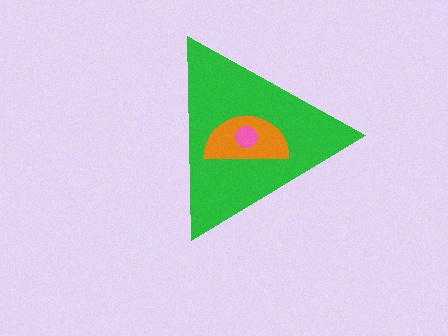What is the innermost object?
The pink circle.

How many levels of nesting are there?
3.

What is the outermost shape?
The green triangle.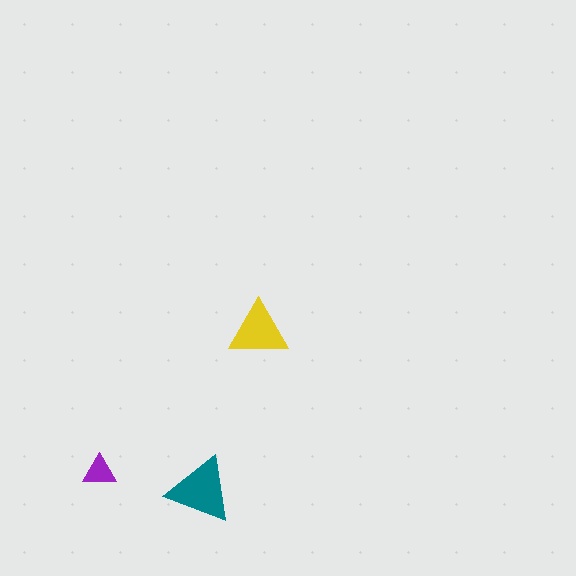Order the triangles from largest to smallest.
the teal one, the yellow one, the purple one.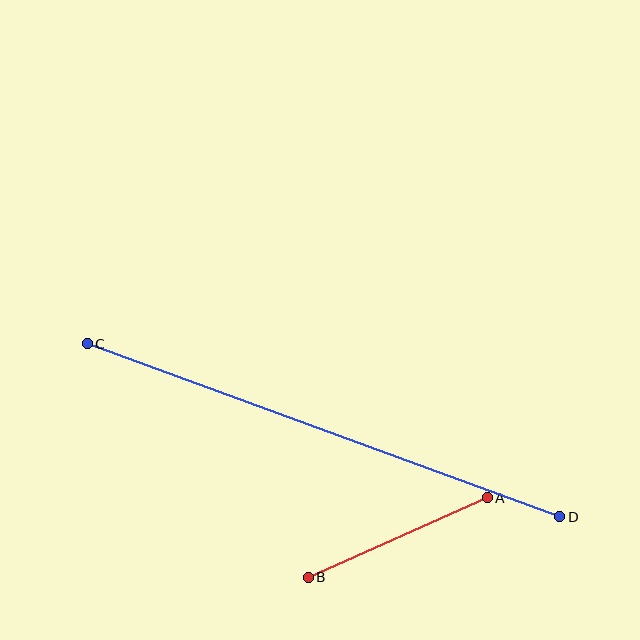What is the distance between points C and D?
The distance is approximately 503 pixels.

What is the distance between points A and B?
The distance is approximately 196 pixels.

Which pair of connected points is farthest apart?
Points C and D are farthest apart.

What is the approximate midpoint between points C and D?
The midpoint is at approximately (323, 430) pixels.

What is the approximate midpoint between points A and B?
The midpoint is at approximately (398, 538) pixels.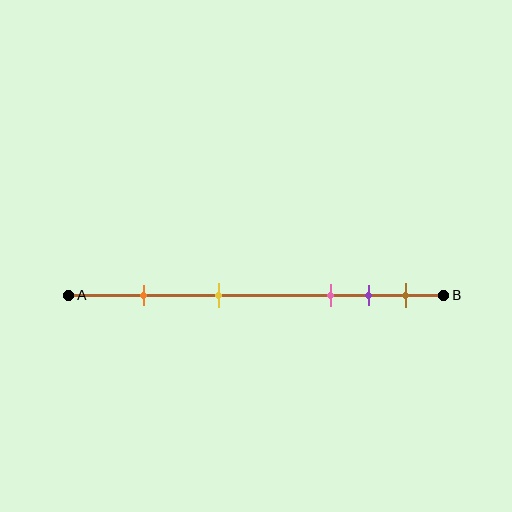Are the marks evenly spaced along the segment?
No, the marks are not evenly spaced.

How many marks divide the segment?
There are 5 marks dividing the segment.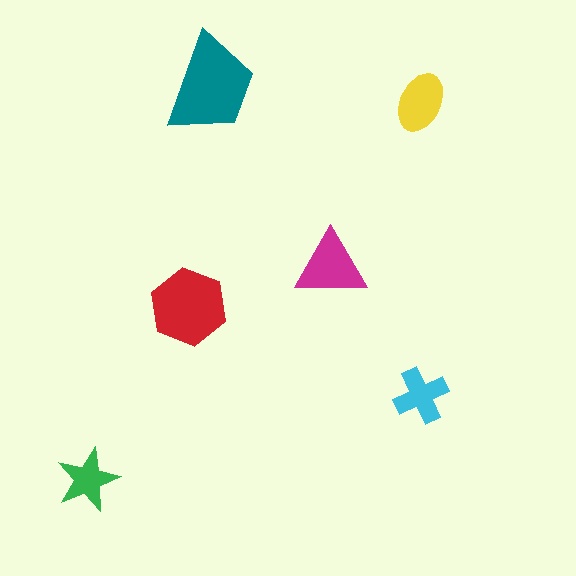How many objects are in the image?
There are 6 objects in the image.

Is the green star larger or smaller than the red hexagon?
Smaller.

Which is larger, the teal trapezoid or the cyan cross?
The teal trapezoid.